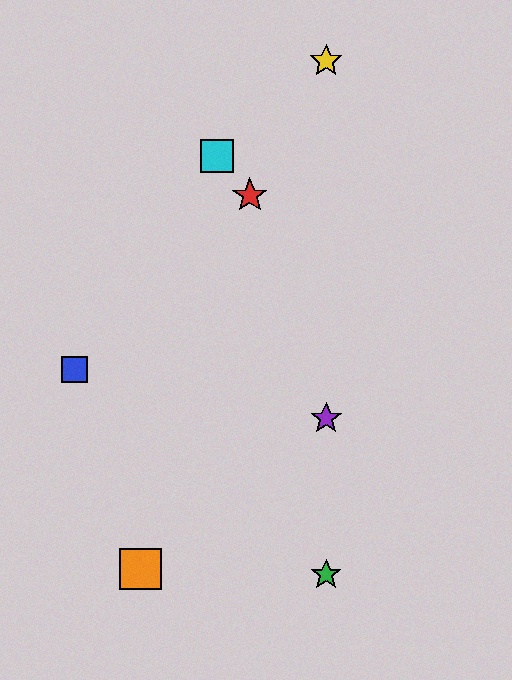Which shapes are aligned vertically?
The green star, the yellow star, the purple star are aligned vertically.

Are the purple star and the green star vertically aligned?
Yes, both are at x≈326.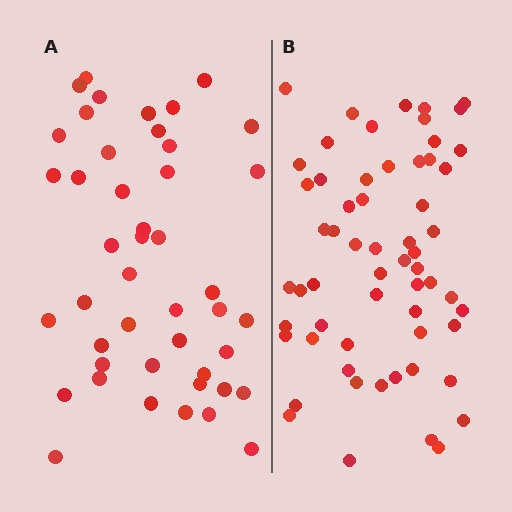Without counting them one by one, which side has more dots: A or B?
Region B (the right region) has more dots.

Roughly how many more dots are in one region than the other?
Region B has approximately 15 more dots than region A.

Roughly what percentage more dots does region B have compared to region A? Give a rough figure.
About 35% more.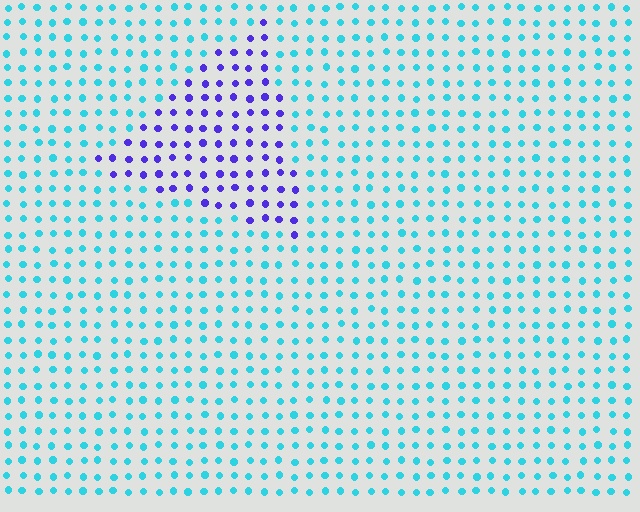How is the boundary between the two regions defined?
The boundary is defined purely by a slight shift in hue (about 67 degrees). Spacing, size, and orientation are identical on both sides.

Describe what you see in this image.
The image is filled with small cyan elements in a uniform arrangement. A triangle-shaped region is visible where the elements are tinted to a slightly different hue, forming a subtle color boundary.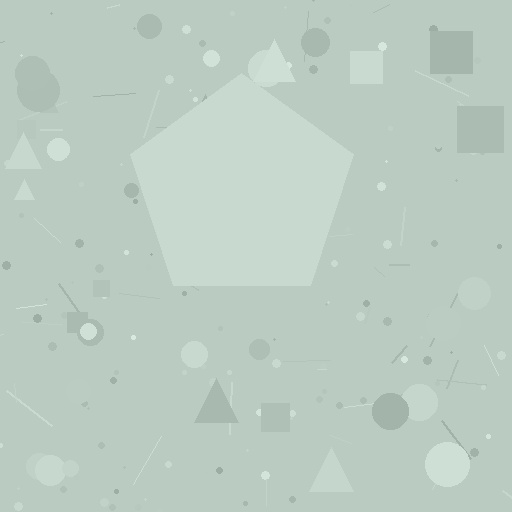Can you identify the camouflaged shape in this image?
The camouflaged shape is a pentagon.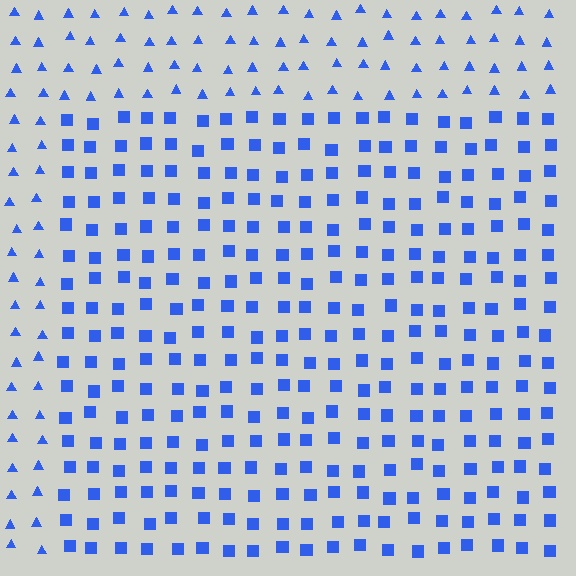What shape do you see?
I see a rectangle.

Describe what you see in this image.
The image is filled with small blue elements arranged in a uniform grid. A rectangle-shaped region contains squares, while the surrounding area contains triangles. The boundary is defined purely by the change in element shape.